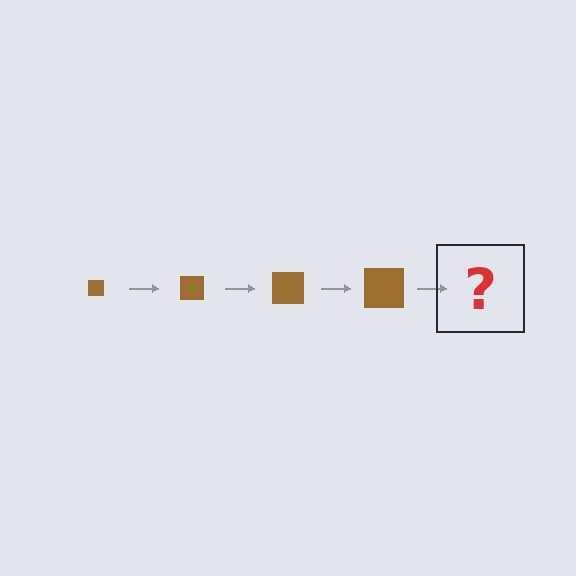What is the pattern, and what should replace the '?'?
The pattern is that the square gets progressively larger each step. The '?' should be a brown square, larger than the previous one.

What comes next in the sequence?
The next element should be a brown square, larger than the previous one.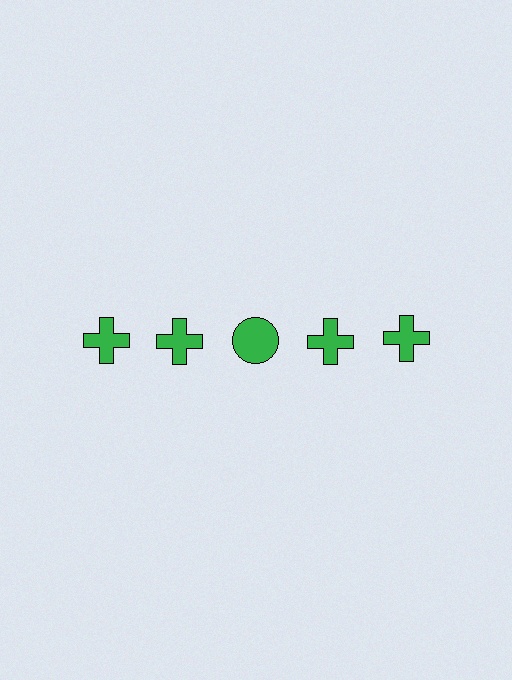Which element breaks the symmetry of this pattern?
The green circle in the top row, center column breaks the symmetry. All other shapes are green crosses.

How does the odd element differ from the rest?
It has a different shape: circle instead of cross.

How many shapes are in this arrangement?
There are 5 shapes arranged in a grid pattern.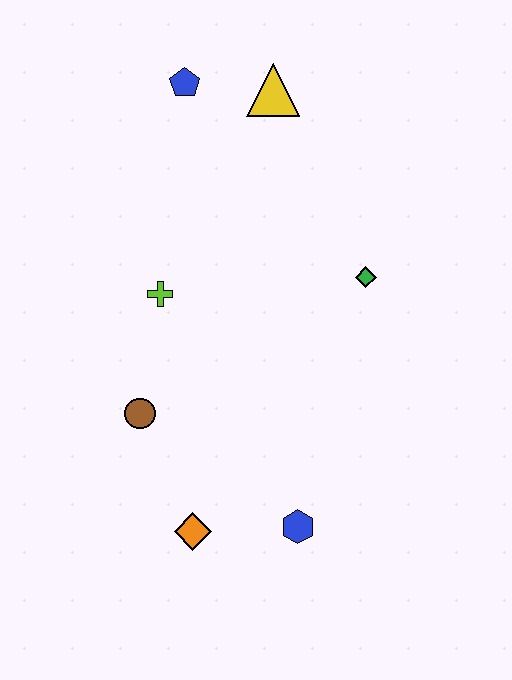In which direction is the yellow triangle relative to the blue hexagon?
The yellow triangle is above the blue hexagon.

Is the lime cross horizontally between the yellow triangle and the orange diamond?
No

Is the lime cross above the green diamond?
No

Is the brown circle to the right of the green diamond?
No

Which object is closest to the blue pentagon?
The yellow triangle is closest to the blue pentagon.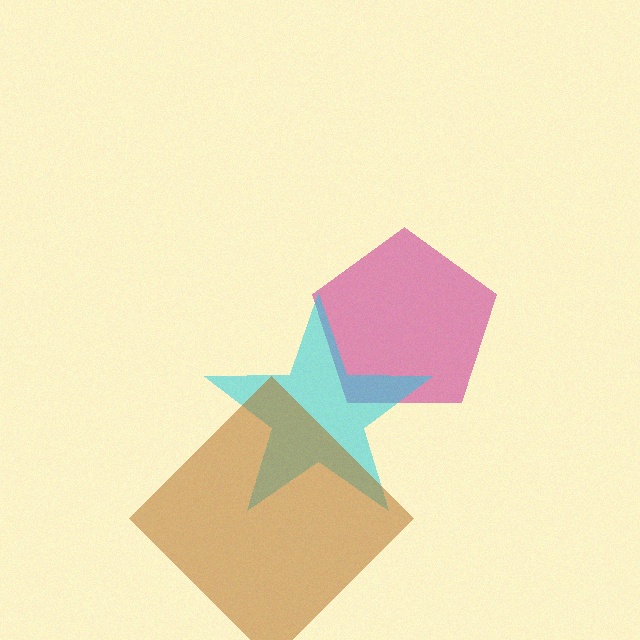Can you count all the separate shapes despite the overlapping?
Yes, there are 3 separate shapes.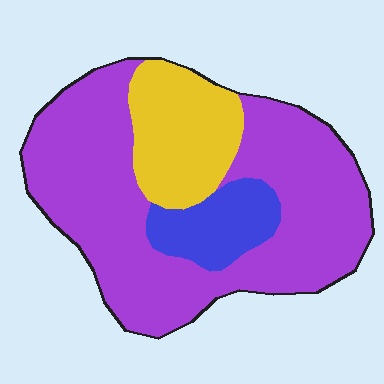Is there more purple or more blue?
Purple.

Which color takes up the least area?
Blue, at roughly 10%.